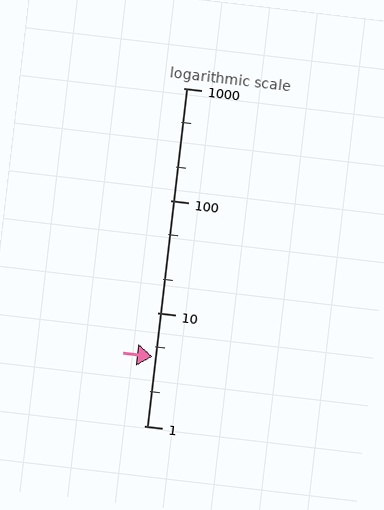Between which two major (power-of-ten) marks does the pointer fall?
The pointer is between 1 and 10.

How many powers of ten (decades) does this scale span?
The scale spans 3 decades, from 1 to 1000.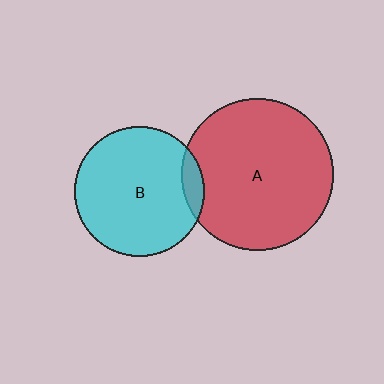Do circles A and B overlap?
Yes.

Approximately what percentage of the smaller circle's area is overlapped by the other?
Approximately 10%.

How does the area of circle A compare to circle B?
Approximately 1.4 times.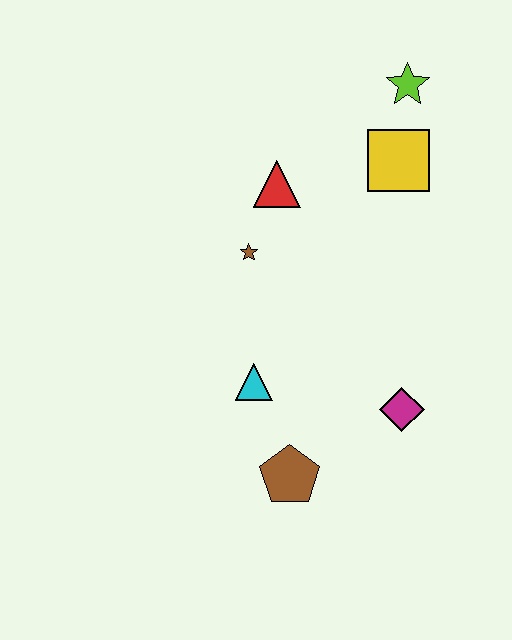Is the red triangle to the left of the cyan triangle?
No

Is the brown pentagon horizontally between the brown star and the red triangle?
No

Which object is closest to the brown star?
The red triangle is closest to the brown star.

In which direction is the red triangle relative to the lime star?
The red triangle is to the left of the lime star.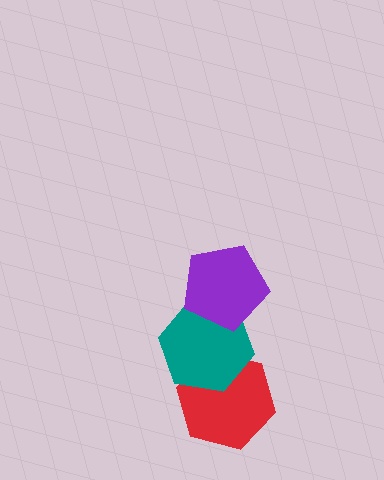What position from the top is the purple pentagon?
The purple pentagon is 1st from the top.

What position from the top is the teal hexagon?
The teal hexagon is 2nd from the top.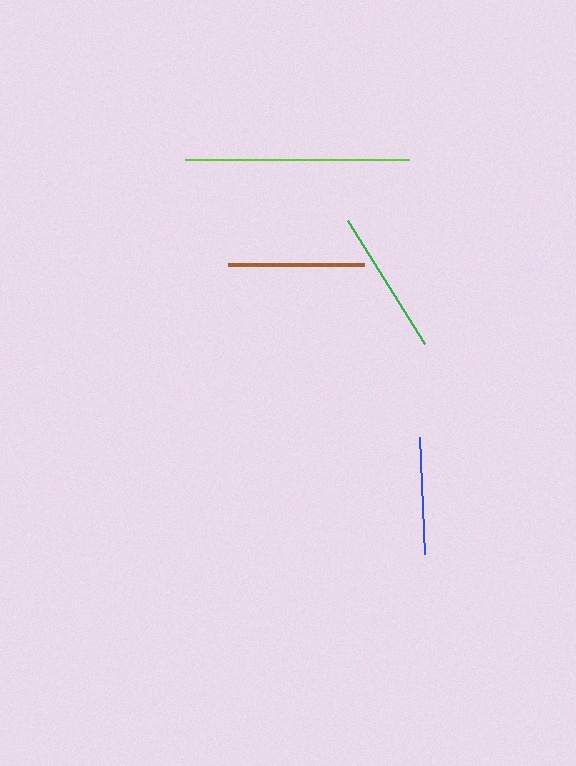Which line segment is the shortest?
The blue line is the shortest at approximately 117 pixels.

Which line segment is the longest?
The lime line is the longest at approximately 224 pixels.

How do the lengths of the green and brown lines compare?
The green and brown lines are approximately the same length.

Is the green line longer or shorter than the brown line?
The green line is longer than the brown line.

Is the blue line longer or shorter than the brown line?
The brown line is longer than the blue line.